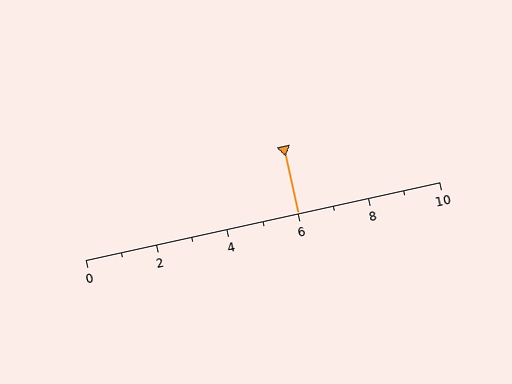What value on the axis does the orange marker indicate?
The marker indicates approximately 6.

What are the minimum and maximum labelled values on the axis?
The axis runs from 0 to 10.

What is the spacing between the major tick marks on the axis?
The major ticks are spaced 2 apart.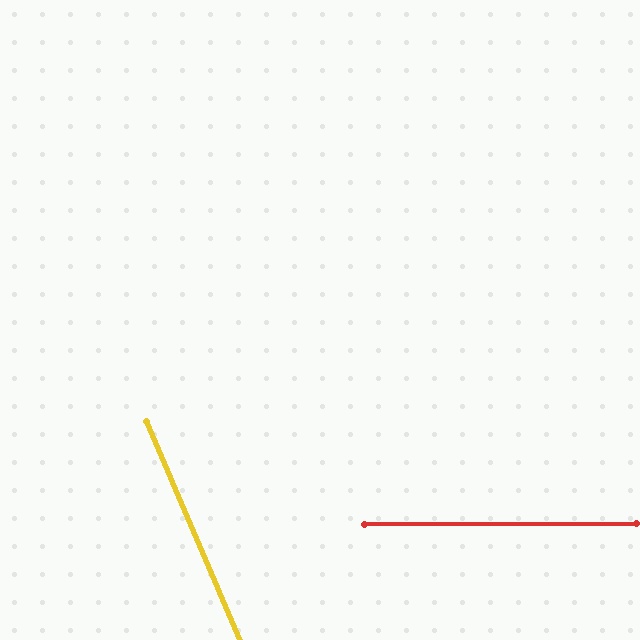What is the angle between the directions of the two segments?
Approximately 67 degrees.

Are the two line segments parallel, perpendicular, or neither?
Neither parallel nor perpendicular — they differ by about 67°.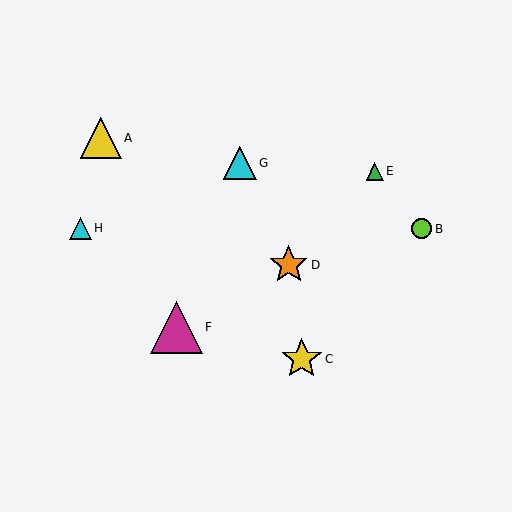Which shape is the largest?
The magenta triangle (labeled F) is the largest.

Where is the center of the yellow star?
The center of the yellow star is at (302, 359).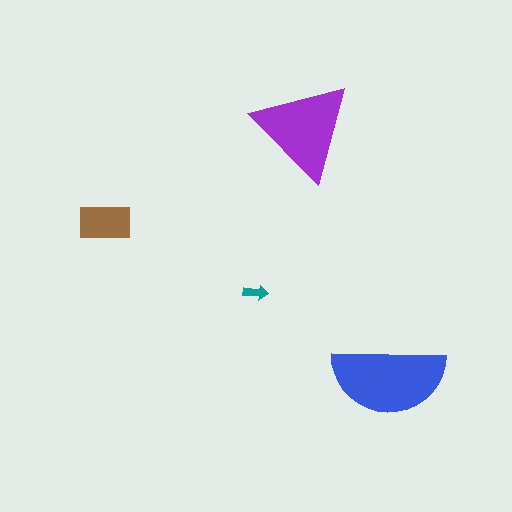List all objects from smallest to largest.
The teal arrow, the brown rectangle, the purple triangle, the blue semicircle.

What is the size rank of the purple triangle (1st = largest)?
2nd.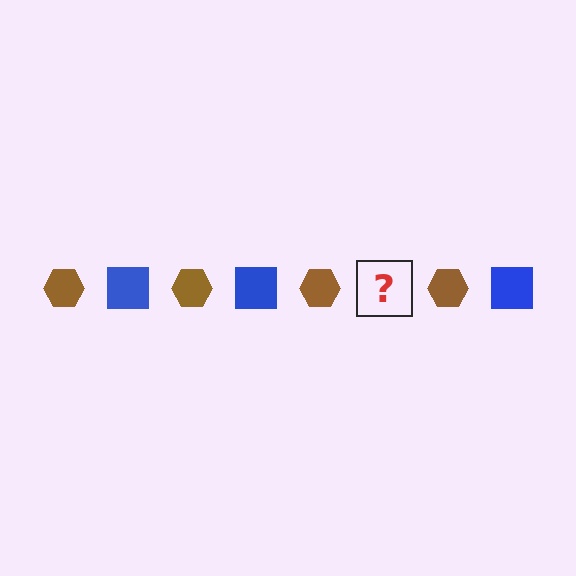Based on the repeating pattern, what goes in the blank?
The blank should be a blue square.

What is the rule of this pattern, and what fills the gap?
The rule is that the pattern alternates between brown hexagon and blue square. The gap should be filled with a blue square.